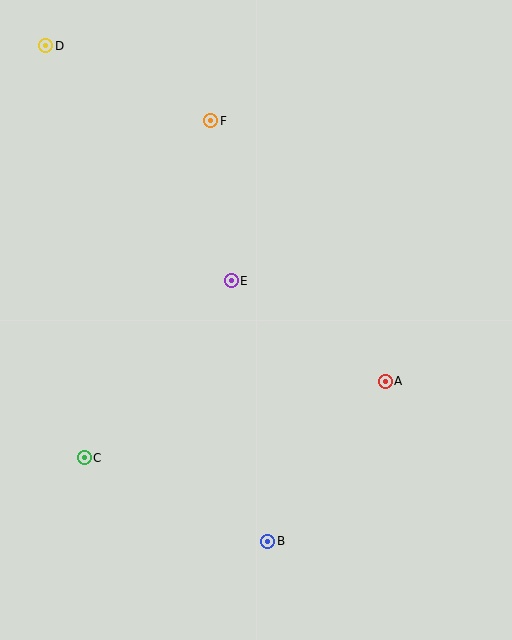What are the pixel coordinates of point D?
Point D is at (46, 46).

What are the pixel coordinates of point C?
Point C is at (84, 458).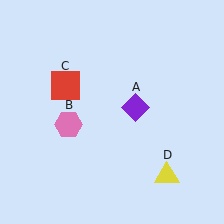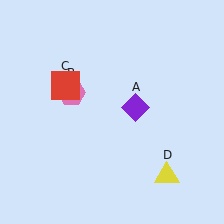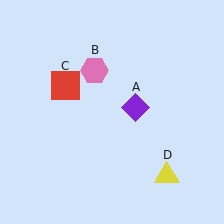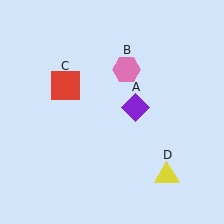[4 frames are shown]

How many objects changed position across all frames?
1 object changed position: pink hexagon (object B).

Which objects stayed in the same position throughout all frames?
Purple diamond (object A) and red square (object C) and yellow triangle (object D) remained stationary.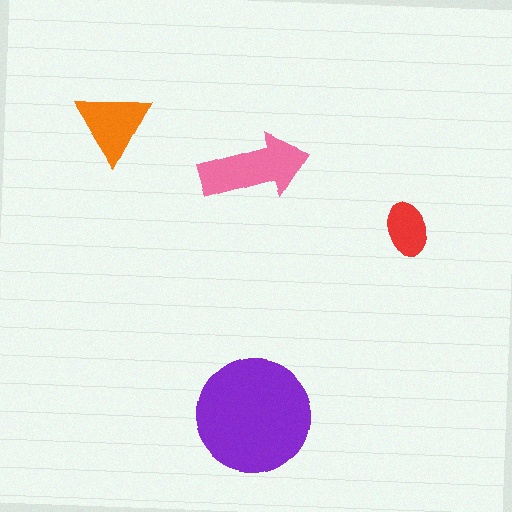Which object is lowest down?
The purple circle is bottommost.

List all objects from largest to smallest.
The purple circle, the pink arrow, the orange triangle, the red ellipse.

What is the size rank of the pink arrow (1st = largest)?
2nd.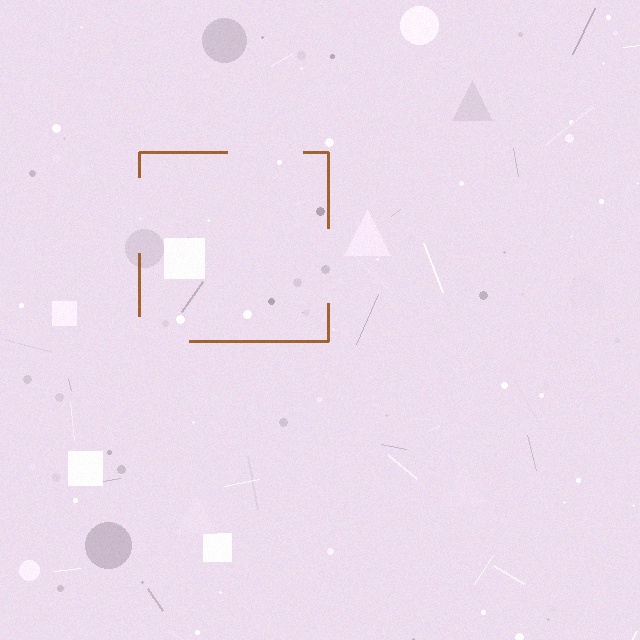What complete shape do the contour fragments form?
The contour fragments form a square.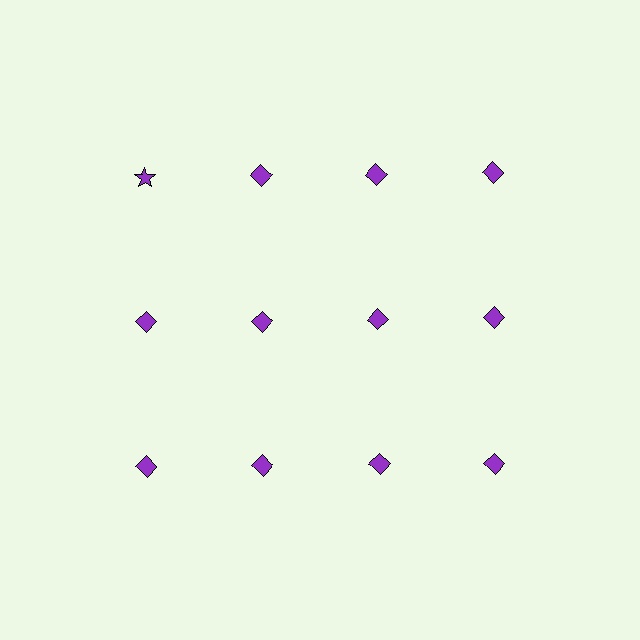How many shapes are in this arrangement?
There are 12 shapes arranged in a grid pattern.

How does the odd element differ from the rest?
It has a different shape: star instead of diamond.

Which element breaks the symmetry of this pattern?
The purple star in the top row, leftmost column breaks the symmetry. All other shapes are purple diamonds.